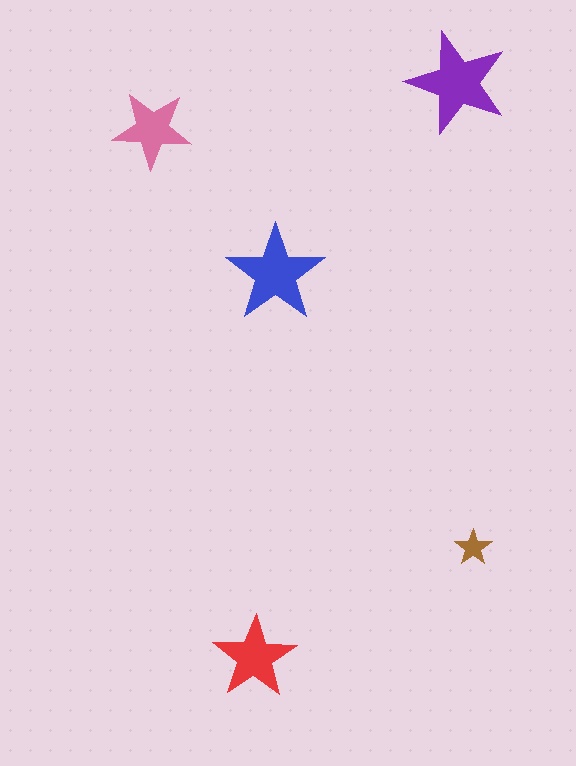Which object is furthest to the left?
The pink star is leftmost.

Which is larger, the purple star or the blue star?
The purple one.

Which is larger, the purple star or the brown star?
The purple one.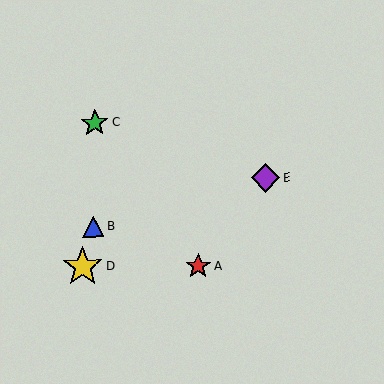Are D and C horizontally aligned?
No, D is at y≈267 and C is at y≈123.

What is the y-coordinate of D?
Object D is at y≈267.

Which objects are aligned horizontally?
Objects A, D are aligned horizontally.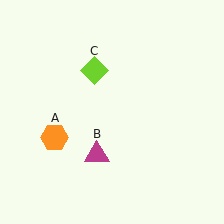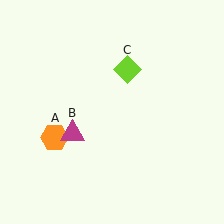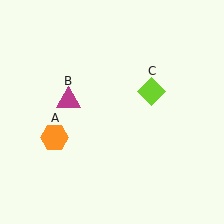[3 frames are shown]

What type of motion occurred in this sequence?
The magenta triangle (object B), lime diamond (object C) rotated clockwise around the center of the scene.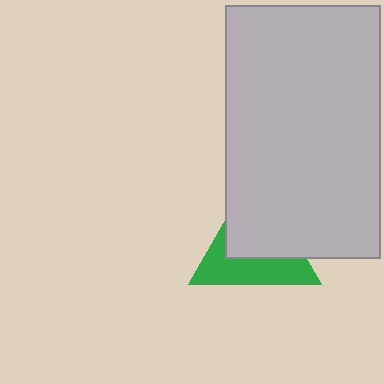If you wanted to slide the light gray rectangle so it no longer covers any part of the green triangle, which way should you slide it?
Slide it toward the upper-right — that is the most direct way to separate the two shapes.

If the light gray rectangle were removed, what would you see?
You would see the complete green triangle.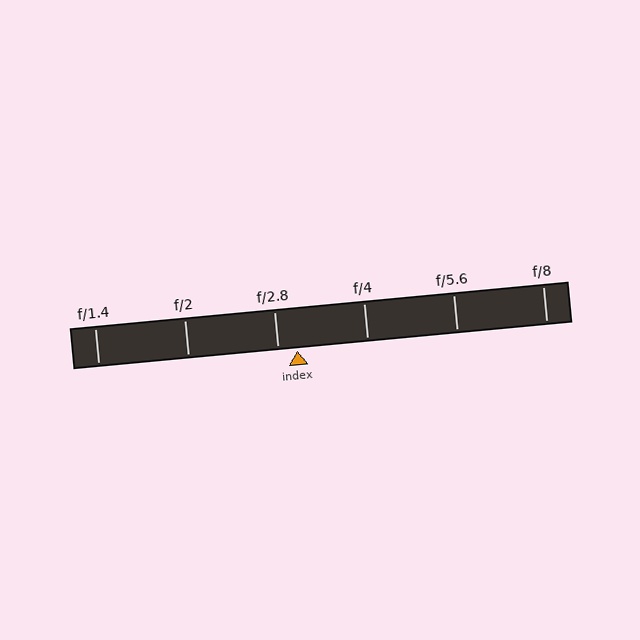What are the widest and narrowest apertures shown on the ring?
The widest aperture shown is f/1.4 and the narrowest is f/8.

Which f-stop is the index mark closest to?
The index mark is closest to f/2.8.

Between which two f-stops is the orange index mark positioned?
The index mark is between f/2.8 and f/4.